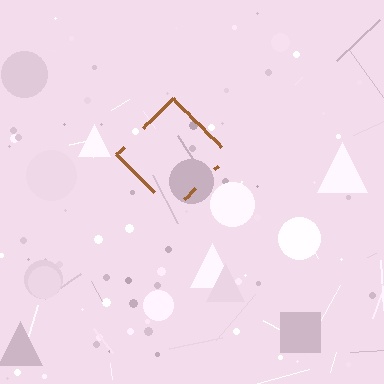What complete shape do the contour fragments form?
The contour fragments form a diamond.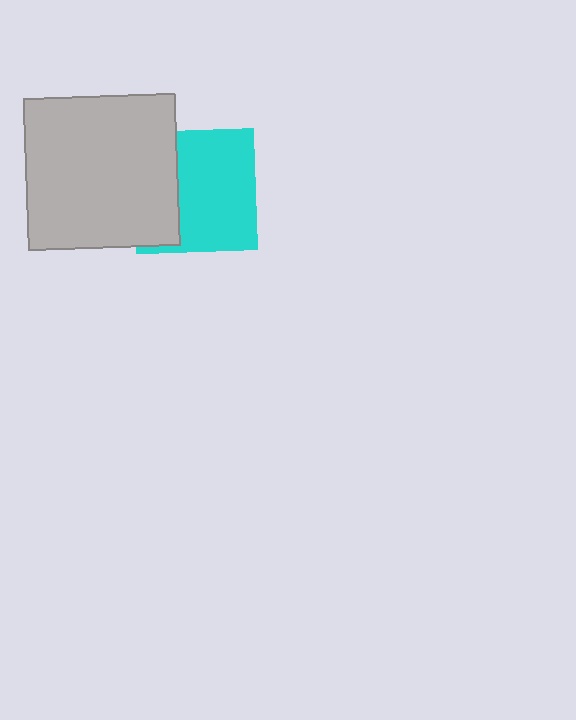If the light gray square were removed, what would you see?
You would see the complete cyan square.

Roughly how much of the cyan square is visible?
About half of it is visible (roughly 65%).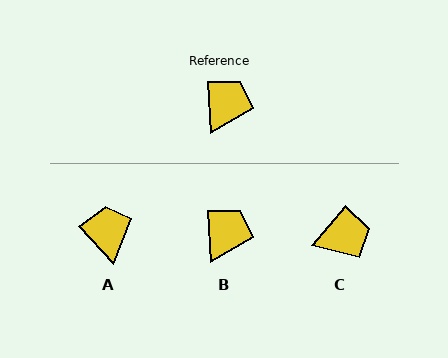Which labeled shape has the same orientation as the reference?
B.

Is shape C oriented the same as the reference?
No, it is off by about 43 degrees.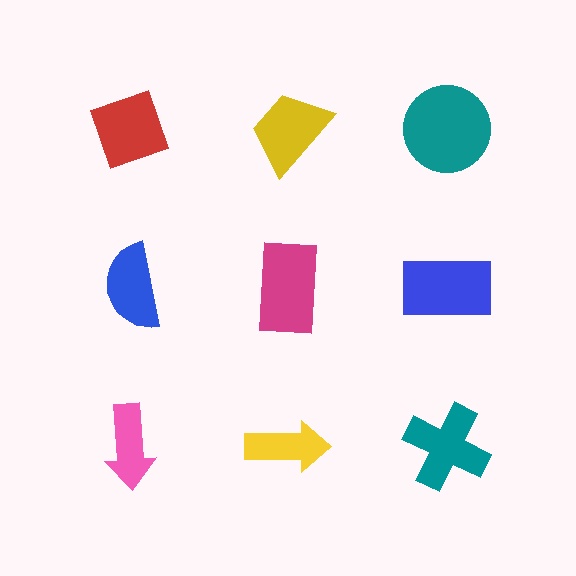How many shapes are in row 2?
3 shapes.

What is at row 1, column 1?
A red diamond.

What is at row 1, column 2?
A yellow trapezoid.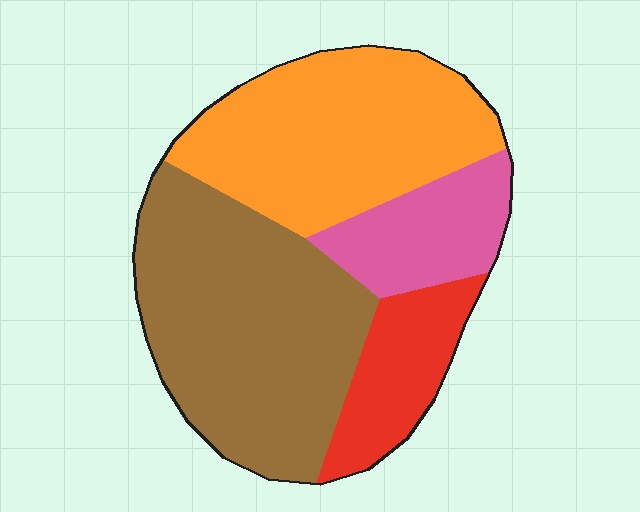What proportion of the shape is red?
Red takes up about one eighth (1/8) of the shape.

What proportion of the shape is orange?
Orange takes up about one third (1/3) of the shape.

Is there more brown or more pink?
Brown.